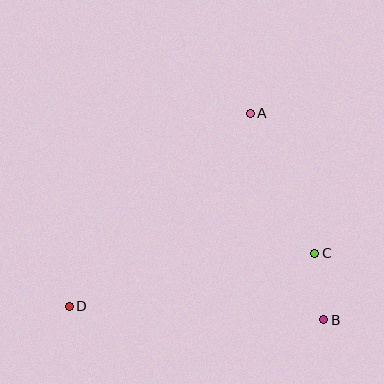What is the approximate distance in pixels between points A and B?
The distance between A and B is approximately 219 pixels.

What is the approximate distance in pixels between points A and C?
The distance between A and C is approximately 154 pixels.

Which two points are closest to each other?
Points B and C are closest to each other.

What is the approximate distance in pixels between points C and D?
The distance between C and D is approximately 251 pixels.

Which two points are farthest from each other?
Points A and D are farthest from each other.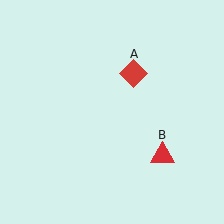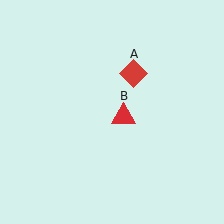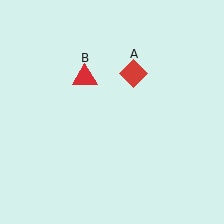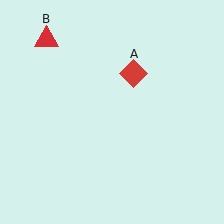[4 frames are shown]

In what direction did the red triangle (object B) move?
The red triangle (object B) moved up and to the left.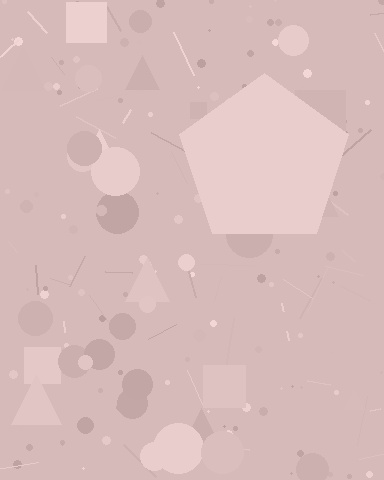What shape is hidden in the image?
A pentagon is hidden in the image.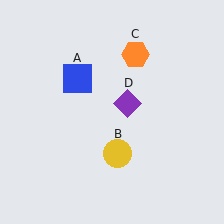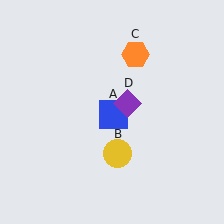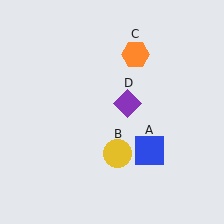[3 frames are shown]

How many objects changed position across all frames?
1 object changed position: blue square (object A).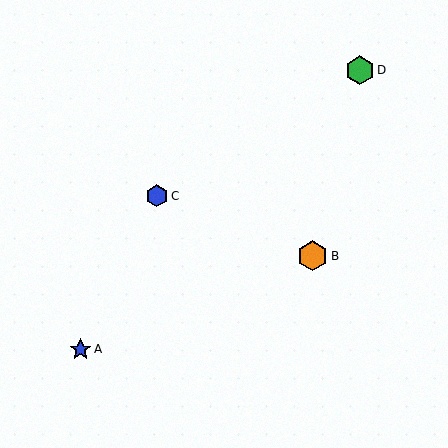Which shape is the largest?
The orange hexagon (labeled B) is the largest.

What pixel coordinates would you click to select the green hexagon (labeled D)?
Click at (360, 70) to select the green hexagon D.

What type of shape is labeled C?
Shape C is a blue hexagon.